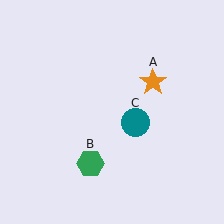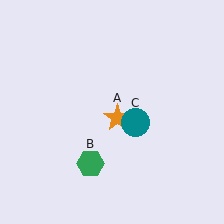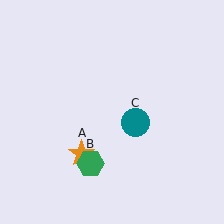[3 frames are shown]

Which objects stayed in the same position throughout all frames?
Green hexagon (object B) and teal circle (object C) remained stationary.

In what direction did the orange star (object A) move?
The orange star (object A) moved down and to the left.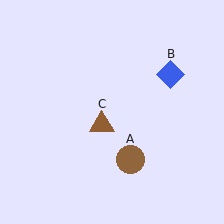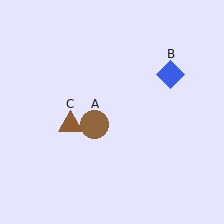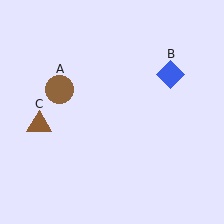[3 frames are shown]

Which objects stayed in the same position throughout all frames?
Blue diamond (object B) remained stationary.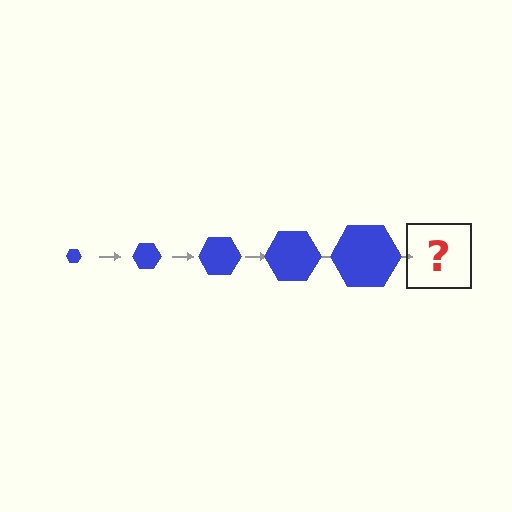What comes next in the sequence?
The next element should be a blue hexagon, larger than the previous one.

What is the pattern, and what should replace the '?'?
The pattern is that the hexagon gets progressively larger each step. The '?' should be a blue hexagon, larger than the previous one.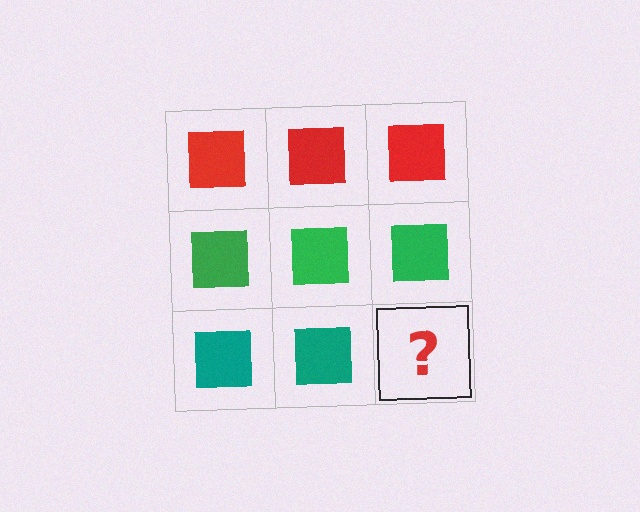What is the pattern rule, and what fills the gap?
The rule is that each row has a consistent color. The gap should be filled with a teal square.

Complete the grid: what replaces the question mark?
The question mark should be replaced with a teal square.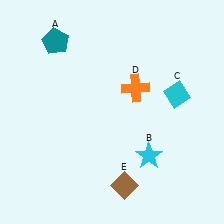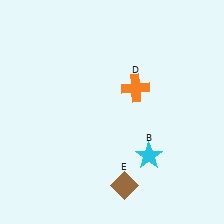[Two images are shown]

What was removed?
The cyan diamond (C), the teal pentagon (A) were removed in Image 2.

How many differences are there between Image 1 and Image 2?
There are 2 differences between the two images.